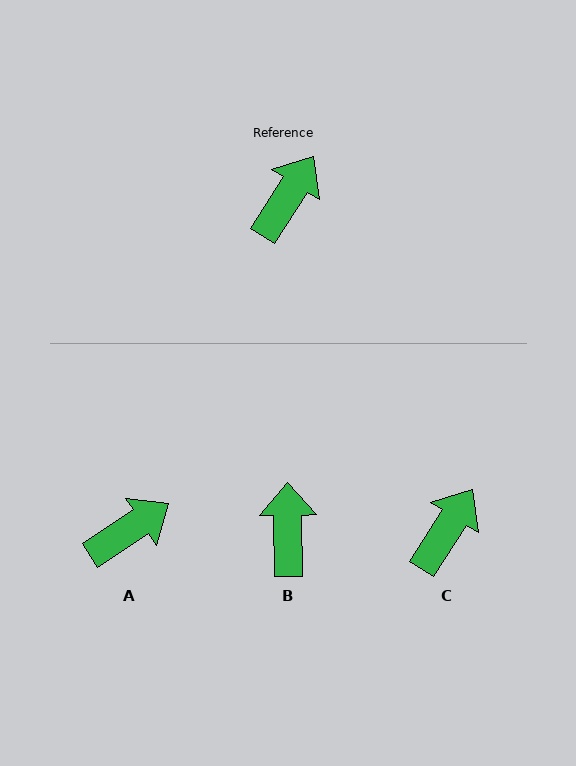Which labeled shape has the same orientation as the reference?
C.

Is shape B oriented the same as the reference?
No, it is off by about 33 degrees.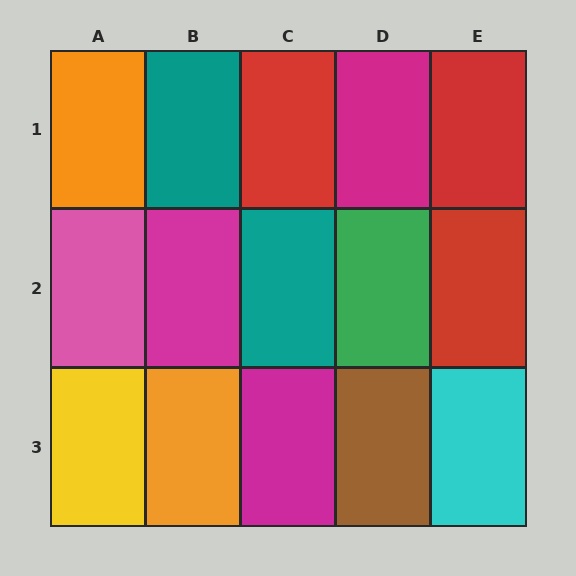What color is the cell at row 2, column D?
Green.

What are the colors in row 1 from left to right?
Orange, teal, red, magenta, red.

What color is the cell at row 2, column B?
Magenta.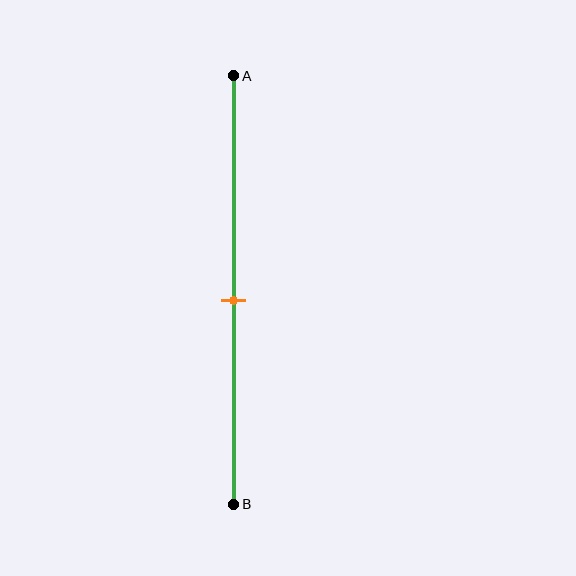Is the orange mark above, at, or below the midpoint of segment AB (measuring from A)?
The orange mark is approximately at the midpoint of segment AB.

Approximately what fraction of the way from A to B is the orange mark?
The orange mark is approximately 50% of the way from A to B.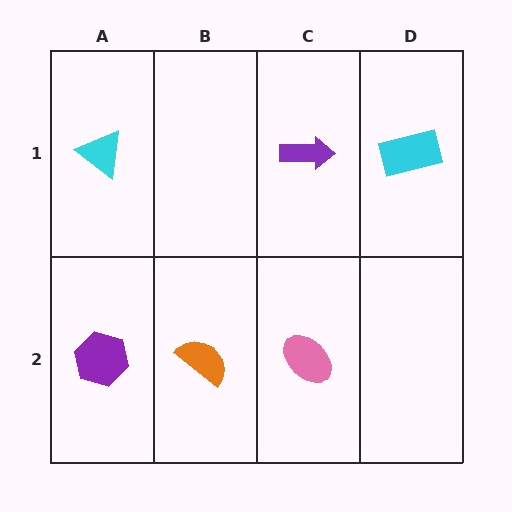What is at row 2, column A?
A purple hexagon.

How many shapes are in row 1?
3 shapes.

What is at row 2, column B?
An orange semicircle.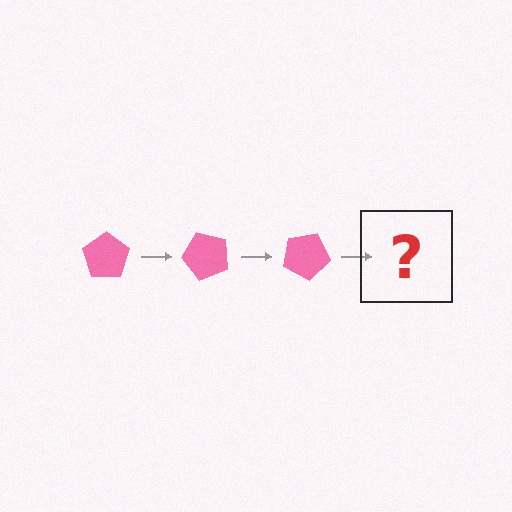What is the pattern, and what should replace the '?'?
The pattern is that the pentagon rotates 50 degrees each step. The '?' should be a pink pentagon rotated 150 degrees.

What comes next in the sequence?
The next element should be a pink pentagon rotated 150 degrees.